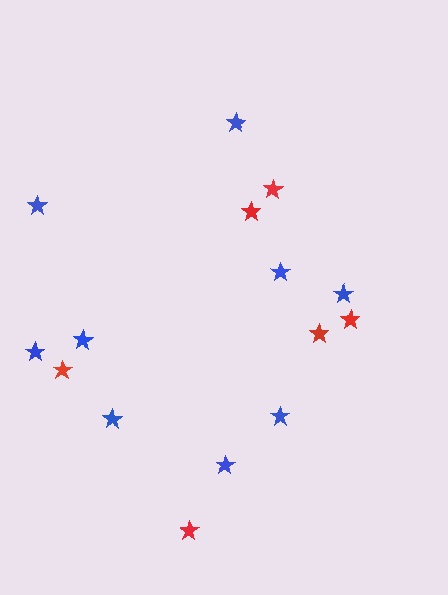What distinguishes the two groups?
There are 2 groups: one group of blue stars (9) and one group of red stars (6).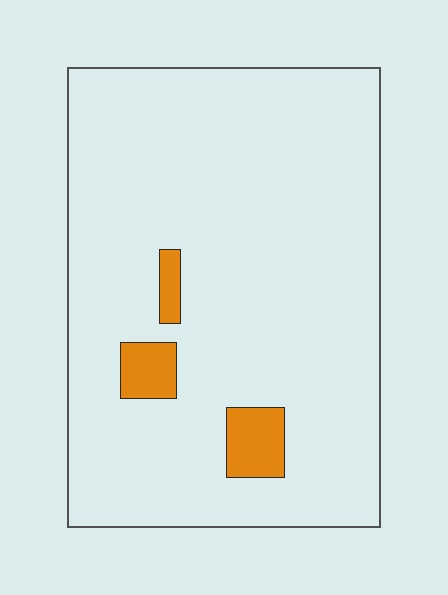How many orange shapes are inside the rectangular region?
3.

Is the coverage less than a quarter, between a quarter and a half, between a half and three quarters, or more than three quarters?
Less than a quarter.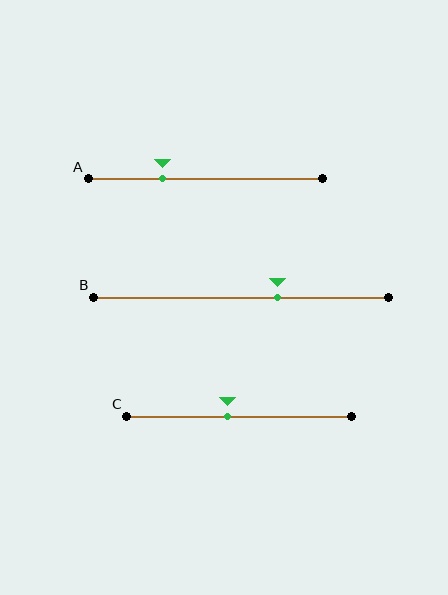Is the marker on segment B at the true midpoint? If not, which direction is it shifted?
No, the marker on segment B is shifted to the right by about 13% of the segment length.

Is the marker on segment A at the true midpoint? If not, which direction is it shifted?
No, the marker on segment A is shifted to the left by about 19% of the segment length.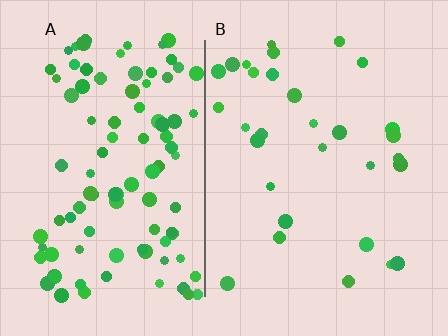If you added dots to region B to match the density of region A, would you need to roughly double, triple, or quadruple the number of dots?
Approximately triple.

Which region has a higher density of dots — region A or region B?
A (the left).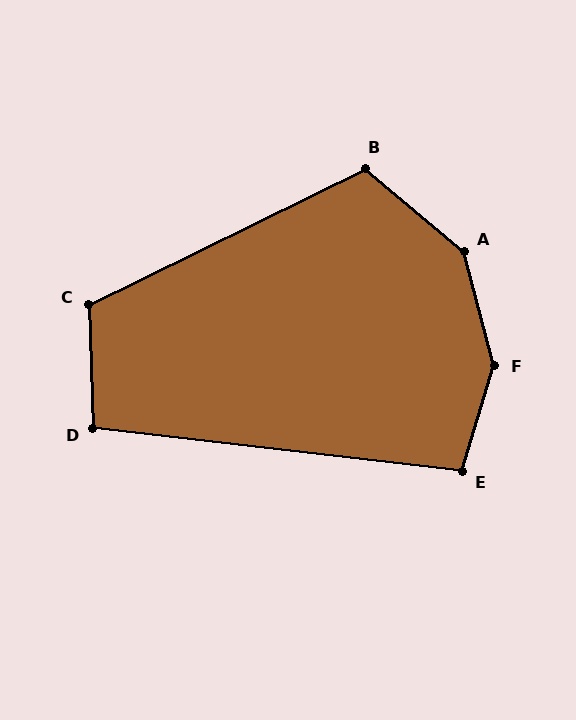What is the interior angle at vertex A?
Approximately 145 degrees (obtuse).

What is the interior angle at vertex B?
Approximately 114 degrees (obtuse).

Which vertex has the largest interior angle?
F, at approximately 148 degrees.